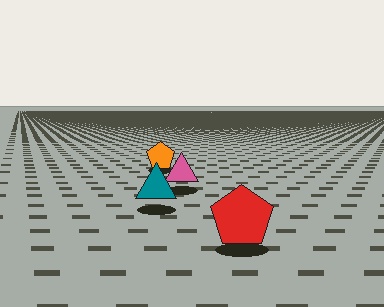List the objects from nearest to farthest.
From nearest to farthest: the red pentagon, the teal triangle, the pink triangle, the orange pentagon.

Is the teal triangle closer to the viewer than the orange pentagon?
Yes. The teal triangle is closer — you can tell from the texture gradient: the ground texture is coarser near it.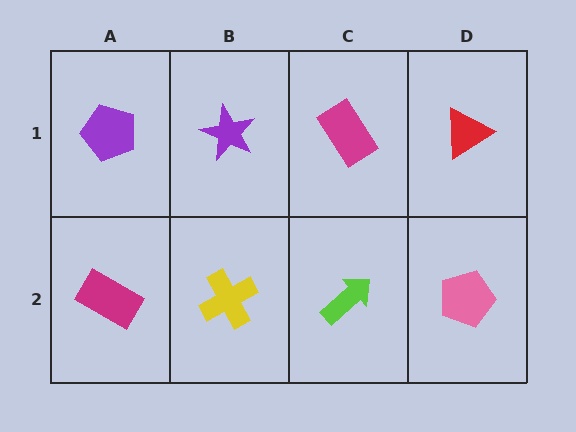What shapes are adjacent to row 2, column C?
A magenta rectangle (row 1, column C), a yellow cross (row 2, column B), a pink pentagon (row 2, column D).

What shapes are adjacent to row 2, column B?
A purple star (row 1, column B), a magenta rectangle (row 2, column A), a lime arrow (row 2, column C).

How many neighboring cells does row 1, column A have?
2.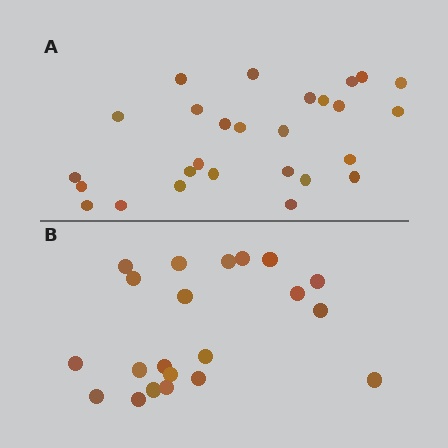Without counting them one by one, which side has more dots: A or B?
Region A (the top region) has more dots.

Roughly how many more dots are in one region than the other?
Region A has about 6 more dots than region B.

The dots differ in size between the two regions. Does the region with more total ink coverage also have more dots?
No. Region B has more total ink coverage because its dots are larger, but region A actually contains more individual dots. Total area can be misleading — the number of items is what matters here.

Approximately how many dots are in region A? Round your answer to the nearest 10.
About 30 dots. (The exact count is 27, which rounds to 30.)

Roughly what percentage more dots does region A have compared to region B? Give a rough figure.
About 30% more.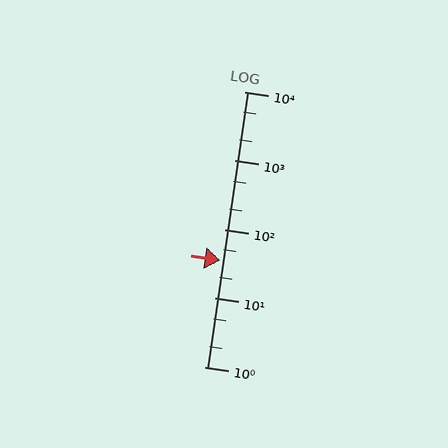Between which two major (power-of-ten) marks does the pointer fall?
The pointer is between 10 and 100.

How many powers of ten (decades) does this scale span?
The scale spans 4 decades, from 1 to 10000.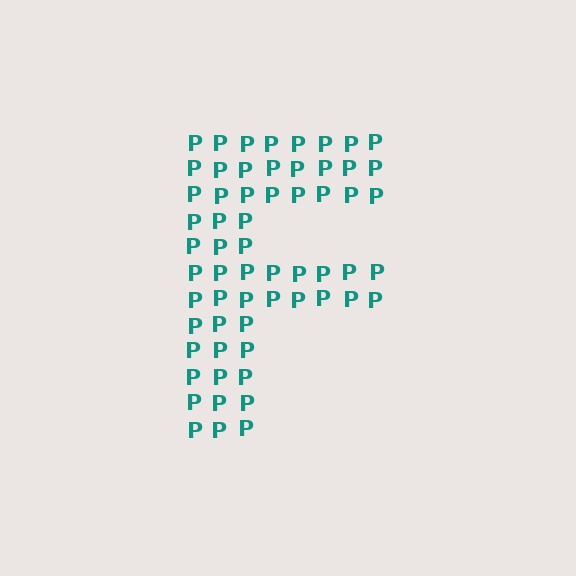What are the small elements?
The small elements are letter P's.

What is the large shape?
The large shape is the letter F.